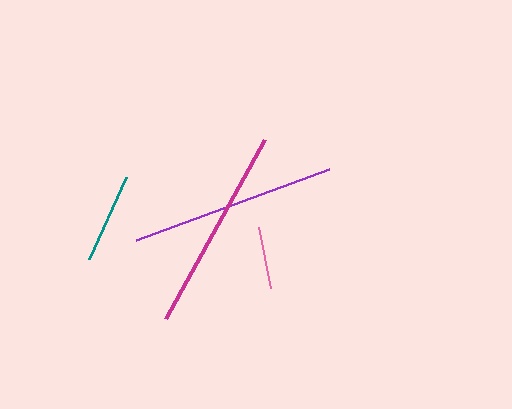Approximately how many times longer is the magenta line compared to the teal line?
The magenta line is approximately 2.3 times the length of the teal line.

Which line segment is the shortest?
The pink line is the shortest at approximately 63 pixels.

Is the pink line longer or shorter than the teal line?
The teal line is longer than the pink line.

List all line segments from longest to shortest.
From longest to shortest: purple, magenta, teal, pink.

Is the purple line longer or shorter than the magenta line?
The purple line is longer than the magenta line.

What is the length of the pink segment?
The pink segment is approximately 63 pixels long.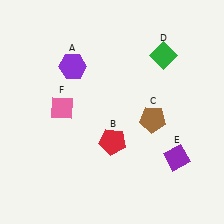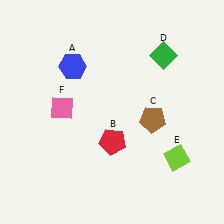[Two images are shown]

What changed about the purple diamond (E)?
In Image 1, E is purple. In Image 2, it changed to lime.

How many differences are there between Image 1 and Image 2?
There are 2 differences between the two images.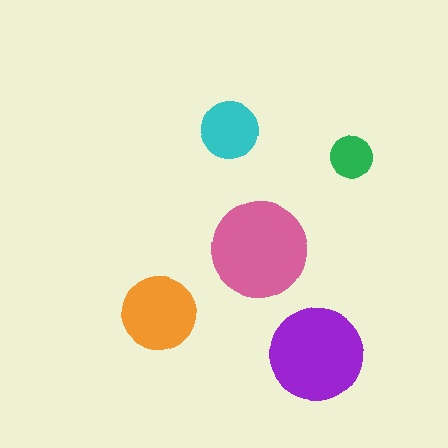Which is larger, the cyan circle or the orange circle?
The orange one.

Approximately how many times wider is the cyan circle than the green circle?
About 1.5 times wider.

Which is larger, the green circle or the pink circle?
The pink one.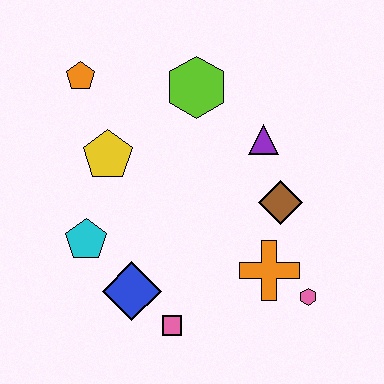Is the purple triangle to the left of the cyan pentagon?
No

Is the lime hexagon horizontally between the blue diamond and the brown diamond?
Yes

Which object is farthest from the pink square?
The orange pentagon is farthest from the pink square.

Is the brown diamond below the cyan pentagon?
No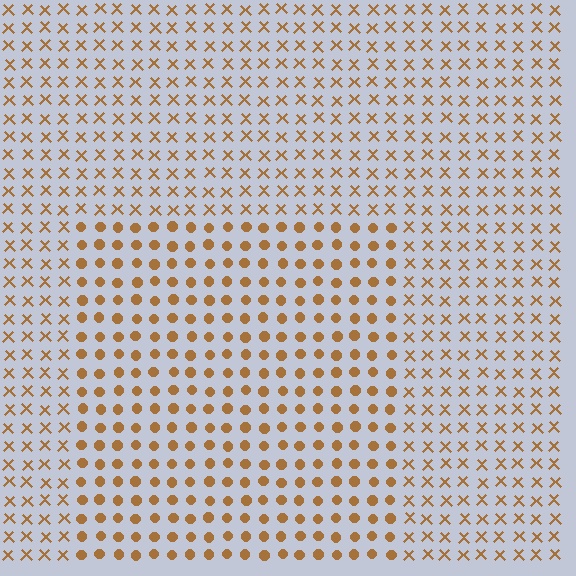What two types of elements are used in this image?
The image uses circles inside the rectangle region and X marks outside it.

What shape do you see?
I see a rectangle.